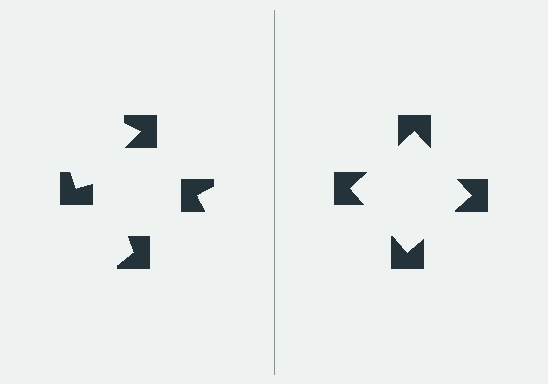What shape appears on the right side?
An illusory square.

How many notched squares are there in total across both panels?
8 — 4 on each side.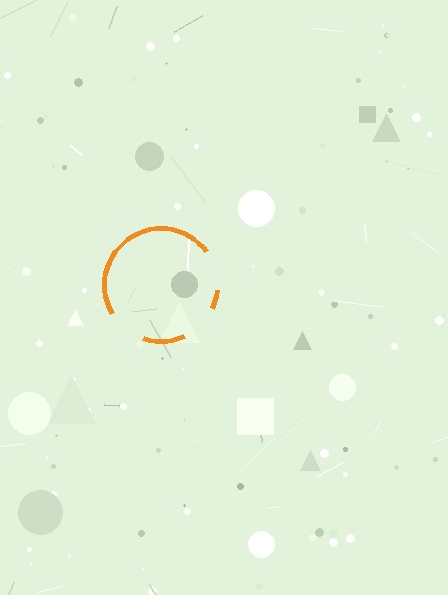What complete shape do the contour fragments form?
The contour fragments form a circle.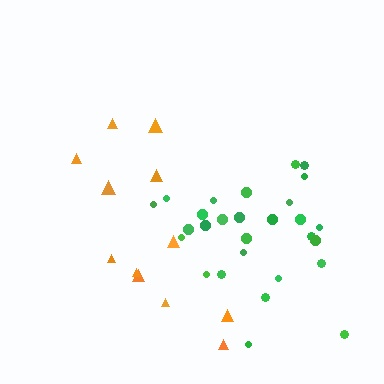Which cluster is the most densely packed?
Green.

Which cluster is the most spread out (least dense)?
Orange.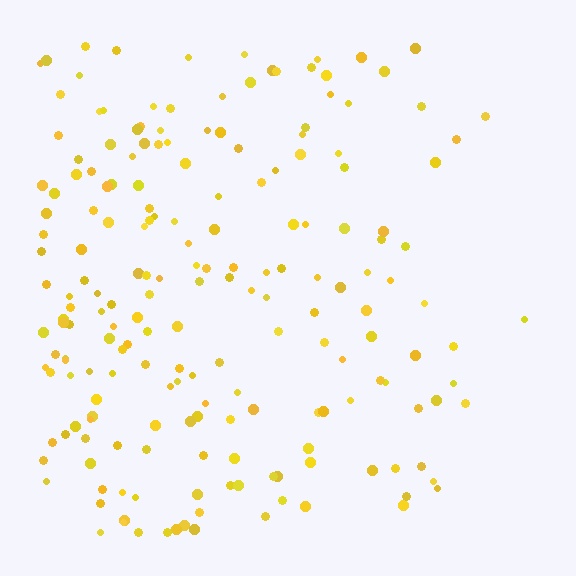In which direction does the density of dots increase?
From right to left, with the left side densest.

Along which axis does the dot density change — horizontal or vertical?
Horizontal.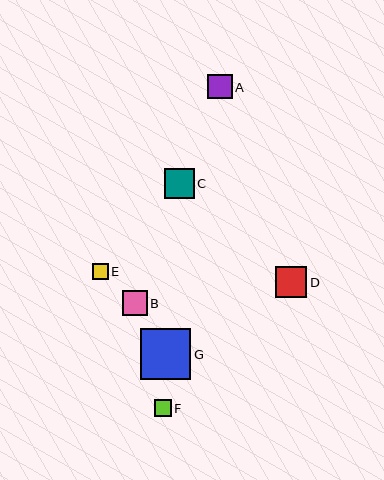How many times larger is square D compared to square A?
Square D is approximately 1.3 times the size of square A.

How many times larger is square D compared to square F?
Square D is approximately 1.9 times the size of square F.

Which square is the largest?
Square G is the largest with a size of approximately 50 pixels.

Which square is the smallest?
Square E is the smallest with a size of approximately 16 pixels.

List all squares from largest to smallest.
From largest to smallest: G, D, C, B, A, F, E.